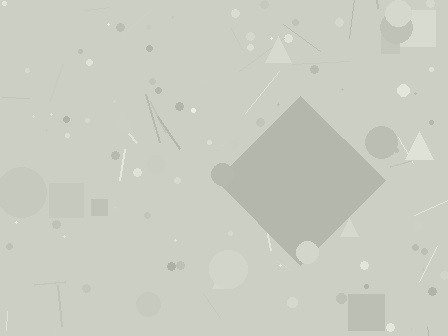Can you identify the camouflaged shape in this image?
The camouflaged shape is a diamond.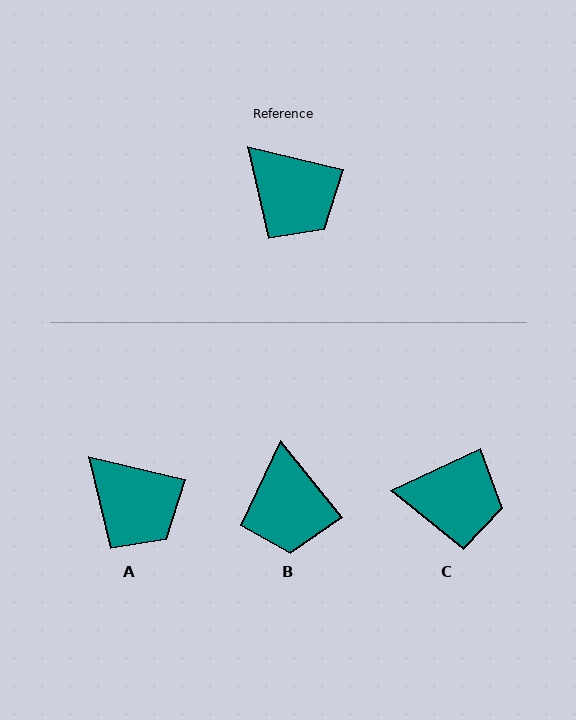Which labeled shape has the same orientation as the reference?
A.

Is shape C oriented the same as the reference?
No, it is off by about 38 degrees.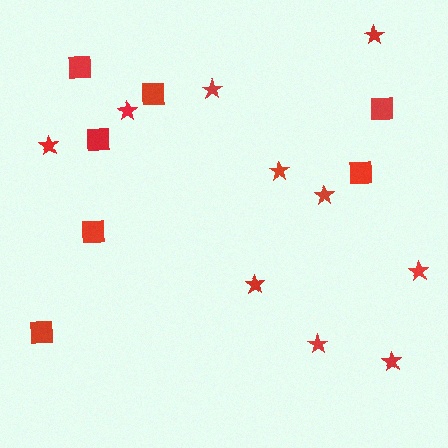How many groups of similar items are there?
There are 2 groups: one group of squares (7) and one group of stars (10).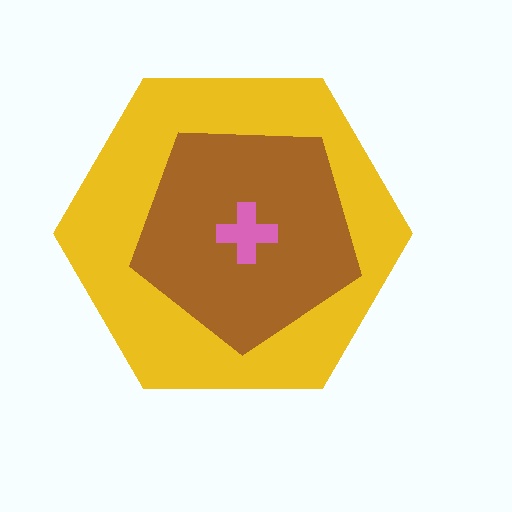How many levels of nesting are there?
3.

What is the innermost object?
The pink cross.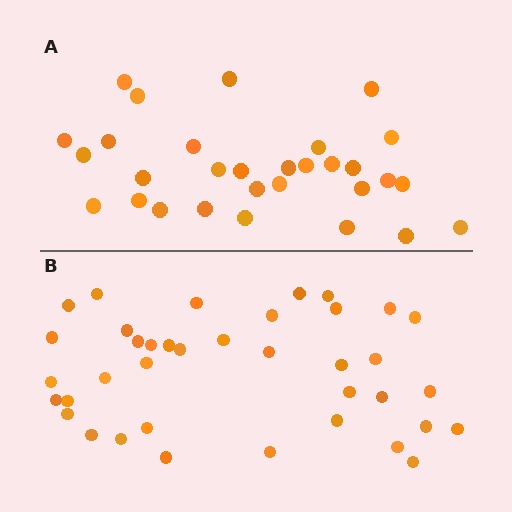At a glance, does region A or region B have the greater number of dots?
Region B (the bottom region) has more dots.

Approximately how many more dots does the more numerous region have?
Region B has roughly 8 or so more dots than region A.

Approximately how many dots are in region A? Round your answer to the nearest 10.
About 30 dots.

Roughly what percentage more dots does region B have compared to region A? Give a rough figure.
About 25% more.